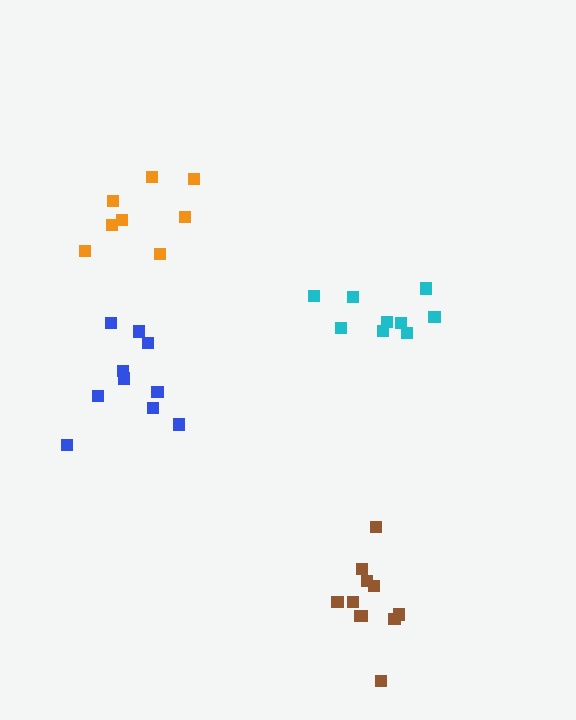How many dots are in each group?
Group 1: 8 dots, Group 2: 10 dots, Group 3: 11 dots, Group 4: 9 dots (38 total).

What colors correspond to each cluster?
The clusters are colored: orange, blue, brown, cyan.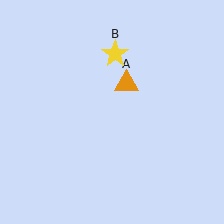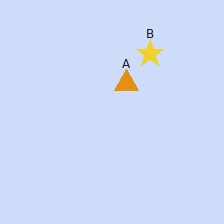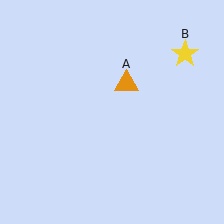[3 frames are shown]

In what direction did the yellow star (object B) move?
The yellow star (object B) moved right.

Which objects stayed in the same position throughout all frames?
Orange triangle (object A) remained stationary.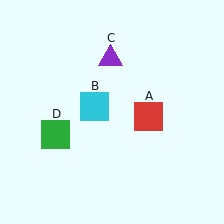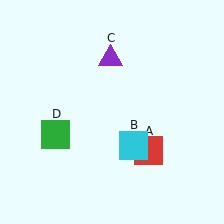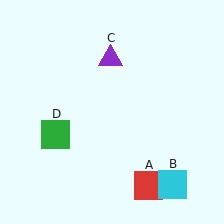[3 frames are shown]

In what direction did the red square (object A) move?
The red square (object A) moved down.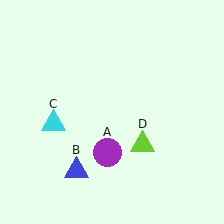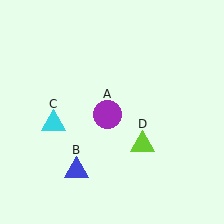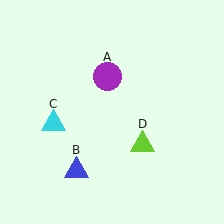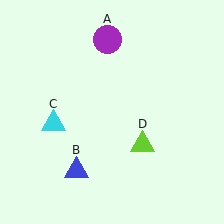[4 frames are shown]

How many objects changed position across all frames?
1 object changed position: purple circle (object A).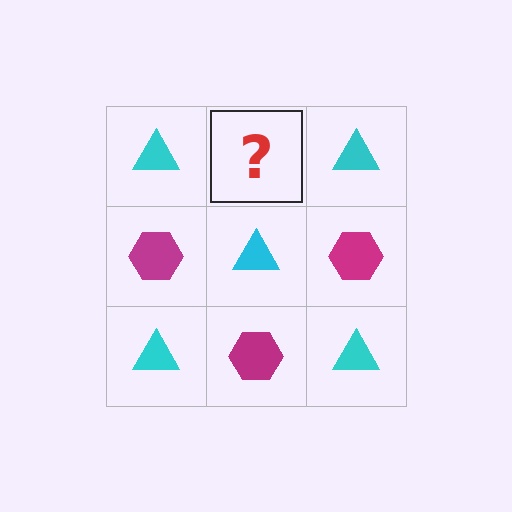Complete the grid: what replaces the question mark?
The question mark should be replaced with a magenta hexagon.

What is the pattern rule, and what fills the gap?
The rule is that it alternates cyan triangle and magenta hexagon in a checkerboard pattern. The gap should be filled with a magenta hexagon.